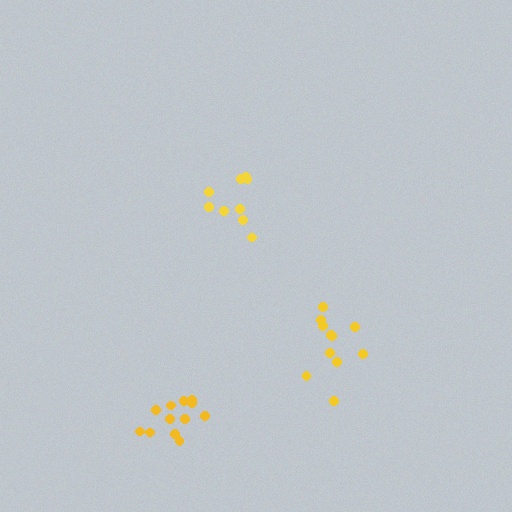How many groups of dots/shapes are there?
There are 3 groups.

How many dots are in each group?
Group 1: 11 dots, Group 2: 9 dots, Group 3: 12 dots (32 total).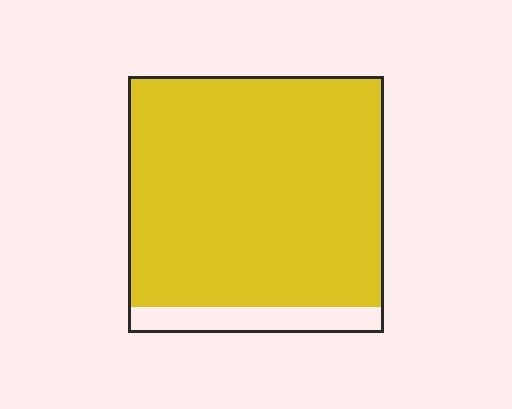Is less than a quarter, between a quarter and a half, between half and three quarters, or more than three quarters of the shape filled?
More than three quarters.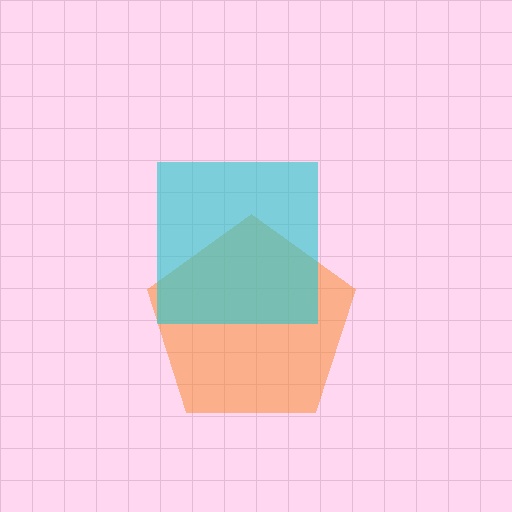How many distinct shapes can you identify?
There are 2 distinct shapes: an orange pentagon, a cyan square.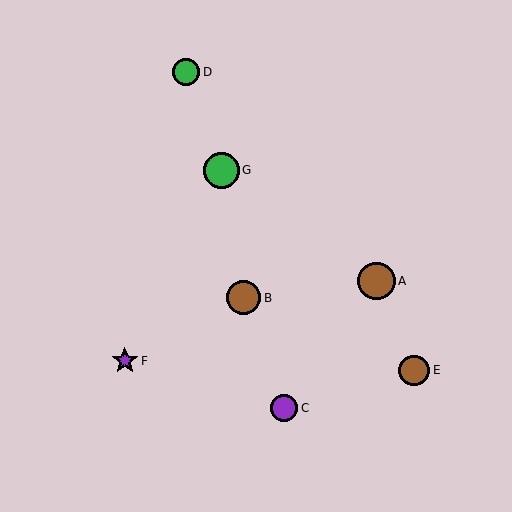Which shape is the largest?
The brown circle (labeled A) is the largest.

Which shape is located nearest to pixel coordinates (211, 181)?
The green circle (labeled G) at (221, 170) is nearest to that location.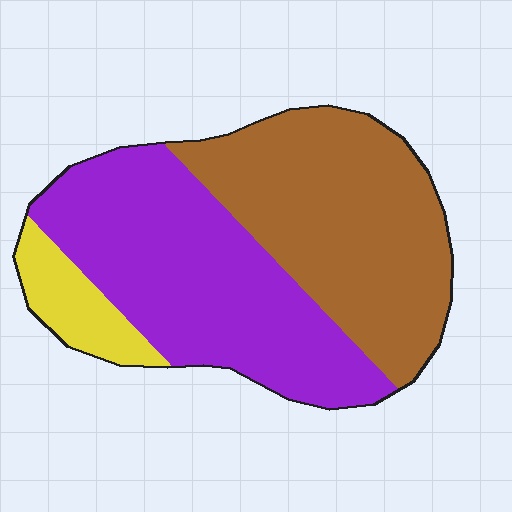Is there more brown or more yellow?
Brown.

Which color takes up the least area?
Yellow, at roughly 10%.